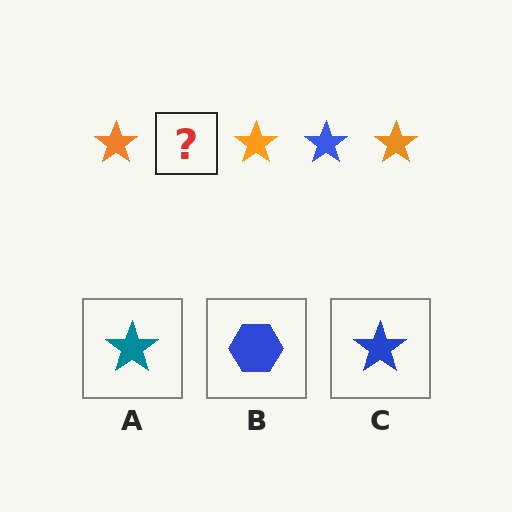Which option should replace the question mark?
Option C.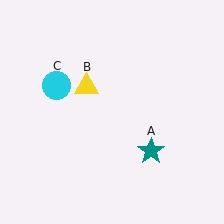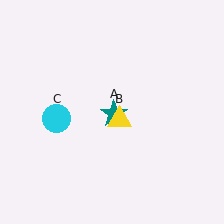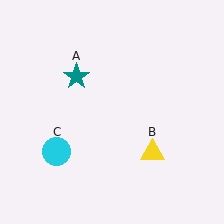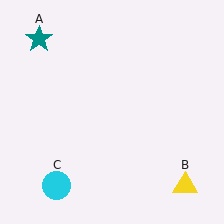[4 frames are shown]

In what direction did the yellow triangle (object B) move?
The yellow triangle (object B) moved down and to the right.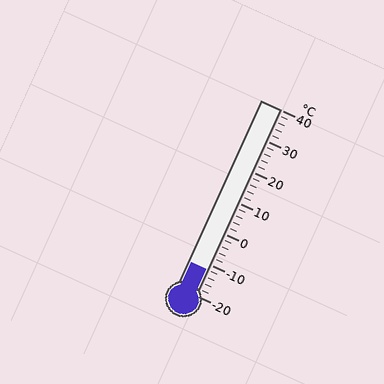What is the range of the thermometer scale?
The thermometer scale ranges from -20°C to 40°C.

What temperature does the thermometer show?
The thermometer shows approximately -12°C.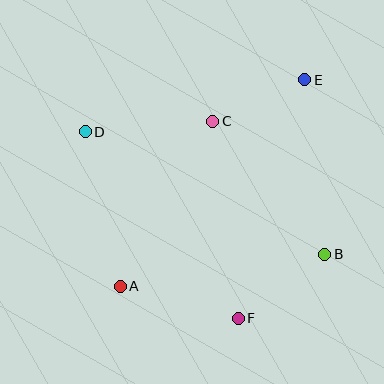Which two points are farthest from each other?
Points A and E are farthest from each other.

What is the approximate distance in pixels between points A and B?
The distance between A and B is approximately 207 pixels.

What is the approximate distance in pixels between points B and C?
The distance between B and C is approximately 174 pixels.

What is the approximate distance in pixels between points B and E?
The distance between B and E is approximately 176 pixels.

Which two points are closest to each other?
Points C and E are closest to each other.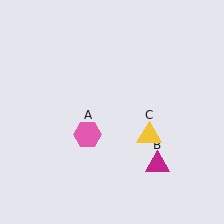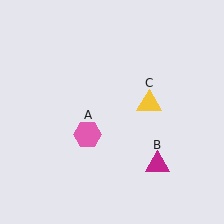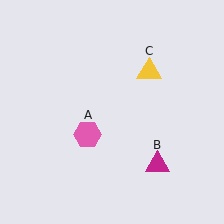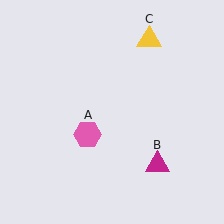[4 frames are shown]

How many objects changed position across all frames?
1 object changed position: yellow triangle (object C).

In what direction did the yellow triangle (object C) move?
The yellow triangle (object C) moved up.